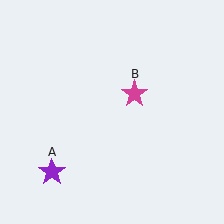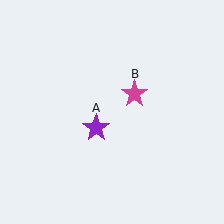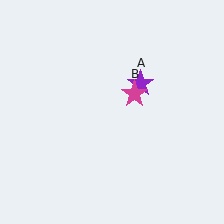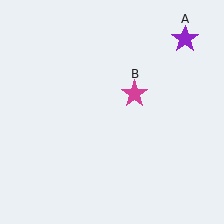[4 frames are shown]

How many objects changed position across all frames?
1 object changed position: purple star (object A).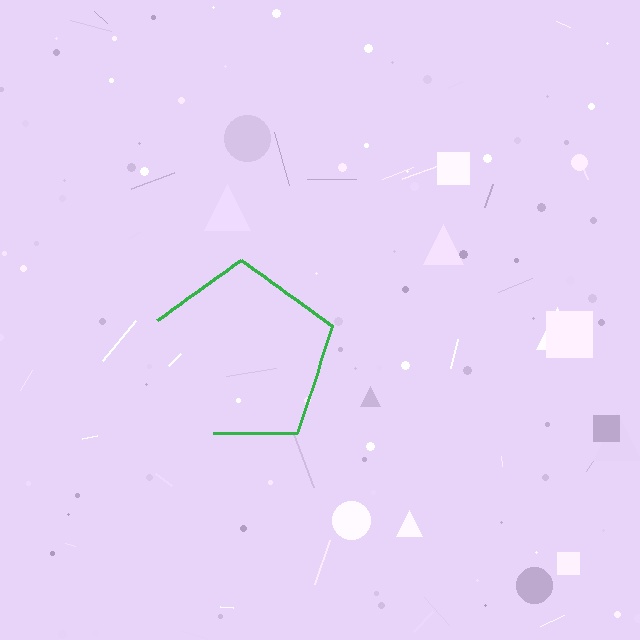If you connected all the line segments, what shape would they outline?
They would outline a pentagon.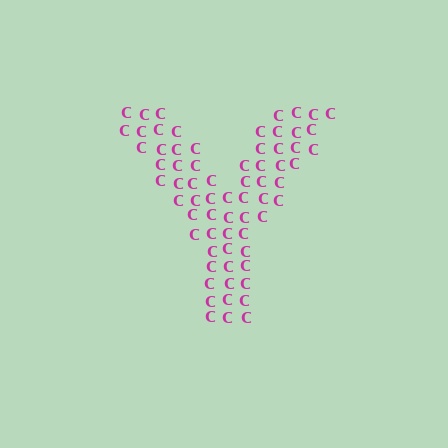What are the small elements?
The small elements are letter C's.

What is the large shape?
The large shape is the letter Y.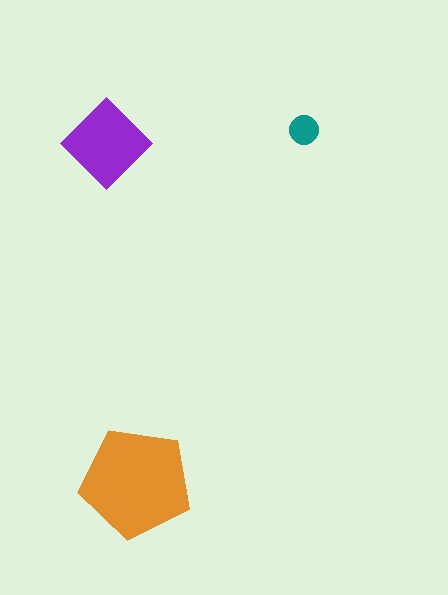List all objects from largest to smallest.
The orange pentagon, the purple diamond, the teal circle.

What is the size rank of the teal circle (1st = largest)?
3rd.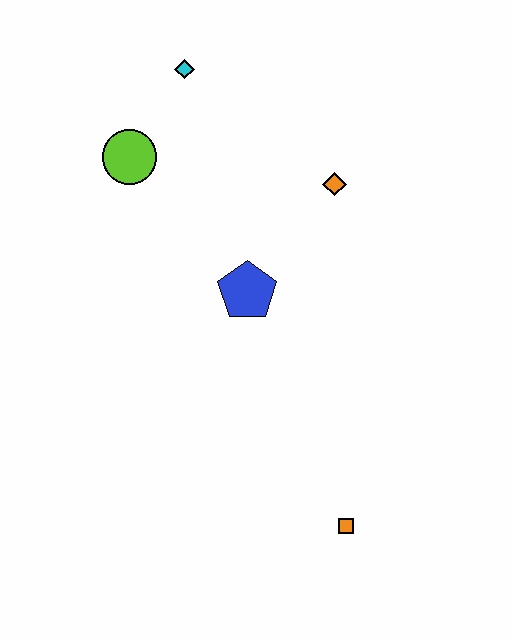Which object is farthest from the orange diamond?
The orange square is farthest from the orange diamond.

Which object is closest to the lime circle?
The cyan diamond is closest to the lime circle.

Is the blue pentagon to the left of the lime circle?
No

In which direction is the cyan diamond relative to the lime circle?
The cyan diamond is above the lime circle.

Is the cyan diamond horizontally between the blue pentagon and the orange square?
No